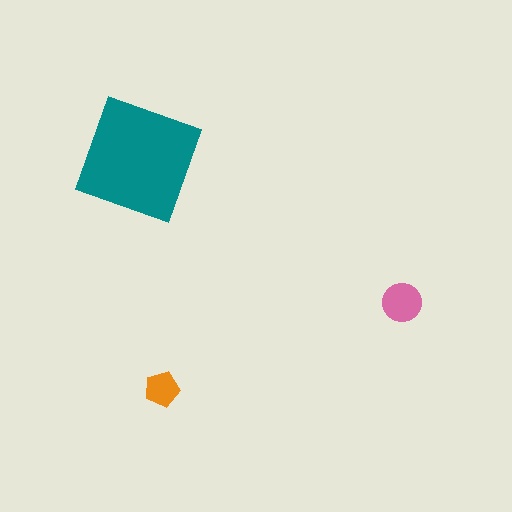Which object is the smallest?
The orange pentagon.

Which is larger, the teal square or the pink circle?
The teal square.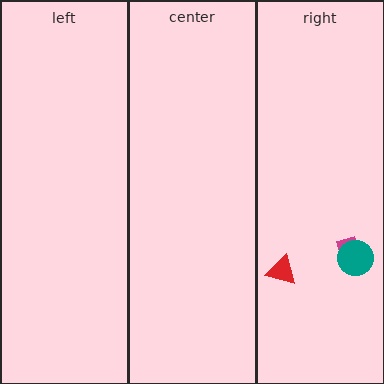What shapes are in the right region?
The magenta diamond, the red triangle, the teal circle.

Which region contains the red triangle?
The right region.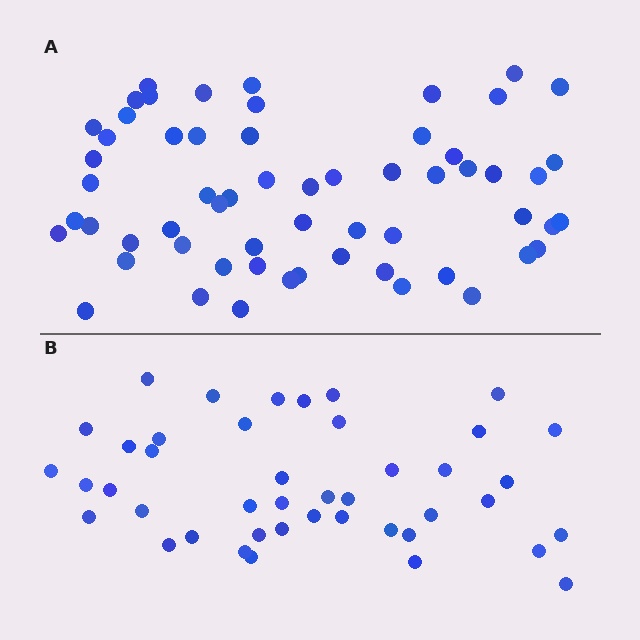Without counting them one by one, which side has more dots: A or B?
Region A (the top region) has more dots.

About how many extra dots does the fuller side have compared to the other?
Region A has approximately 15 more dots than region B.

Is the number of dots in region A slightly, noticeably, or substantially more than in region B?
Region A has noticeably more, but not dramatically so. The ratio is roughly 1.4 to 1.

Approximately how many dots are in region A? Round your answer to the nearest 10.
About 60 dots.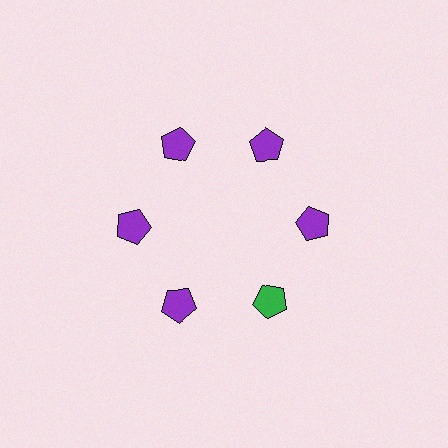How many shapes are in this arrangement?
There are 6 shapes arranged in a ring pattern.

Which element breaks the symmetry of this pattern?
The green pentagon at roughly the 5 o'clock position breaks the symmetry. All other shapes are purple pentagons.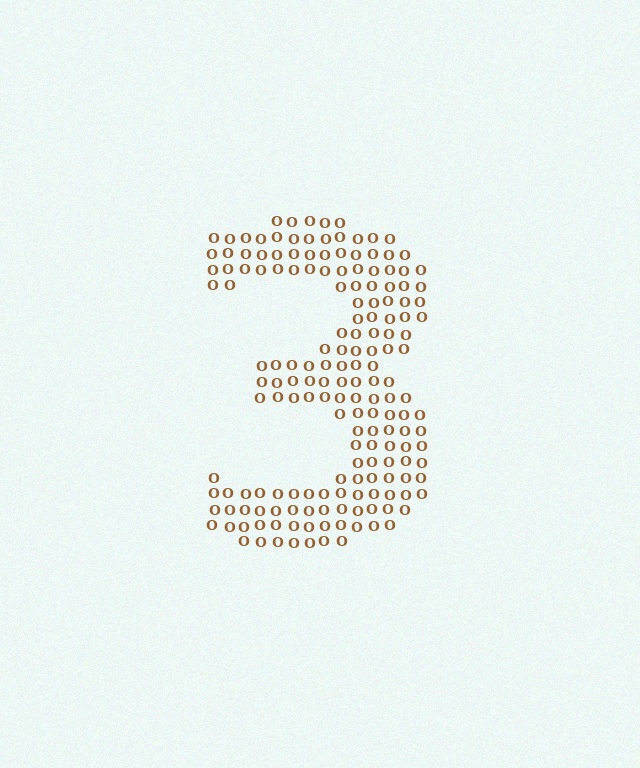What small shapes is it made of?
It is made of small letter O's.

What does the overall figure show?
The overall figure shows the digit 3.